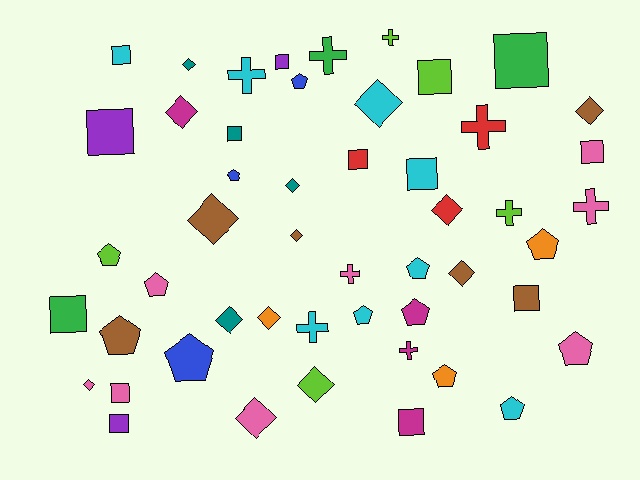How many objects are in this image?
There are 50 objects.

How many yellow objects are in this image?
There are no yellow objects.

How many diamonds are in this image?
There are 14 diamonds.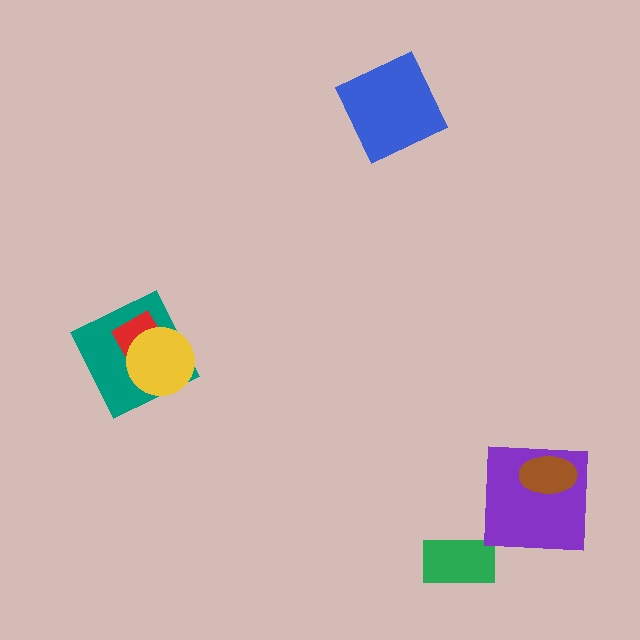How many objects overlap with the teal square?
2 objects overlap with the teal square.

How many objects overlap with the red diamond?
2 objects overlap with the red diamond.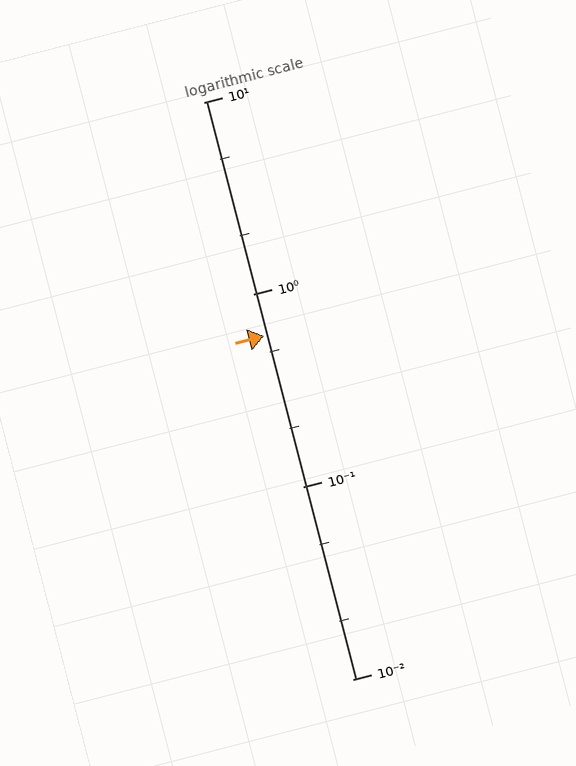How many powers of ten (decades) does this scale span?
The scale spans 3 decades, from 0.01 to 10.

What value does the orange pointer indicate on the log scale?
The pointer indicates approximately 0.61.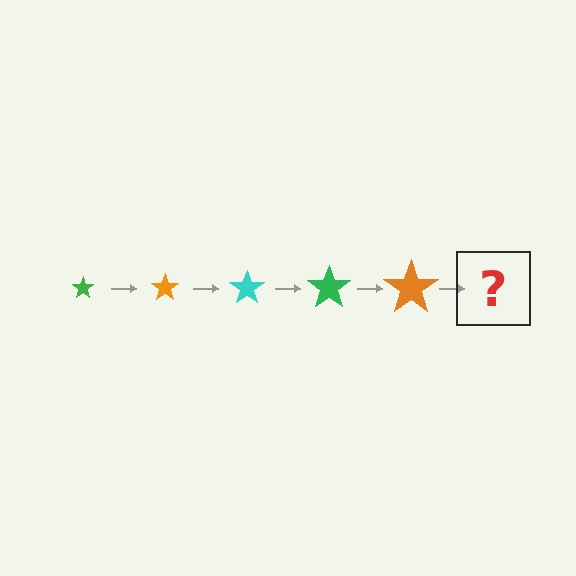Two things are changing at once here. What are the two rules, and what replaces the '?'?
The two rules are that the star grows larger each step and the color cycles through green, orange, and cyan. The '?' should be a cyan star, larger than the previous one.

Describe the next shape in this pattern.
It should be a cyan star, larger than the previous one.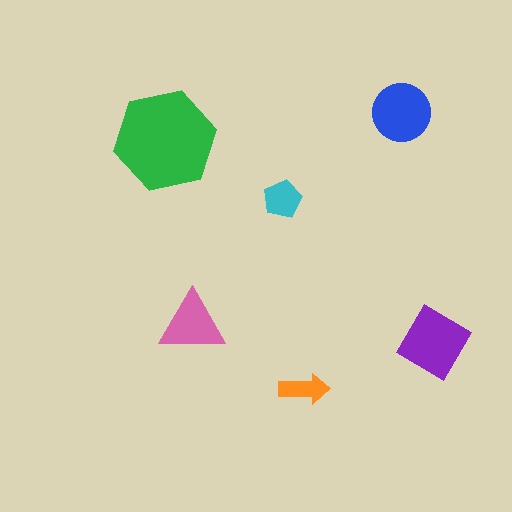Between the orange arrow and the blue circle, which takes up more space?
The blue circle.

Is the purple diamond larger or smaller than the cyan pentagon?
Larger.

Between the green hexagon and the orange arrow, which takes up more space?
The green hexagon.